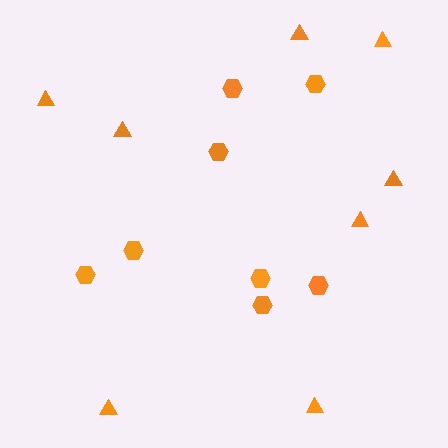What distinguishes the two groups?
There are 2 groups: one group of triangles (8) and one group of hexagons (8).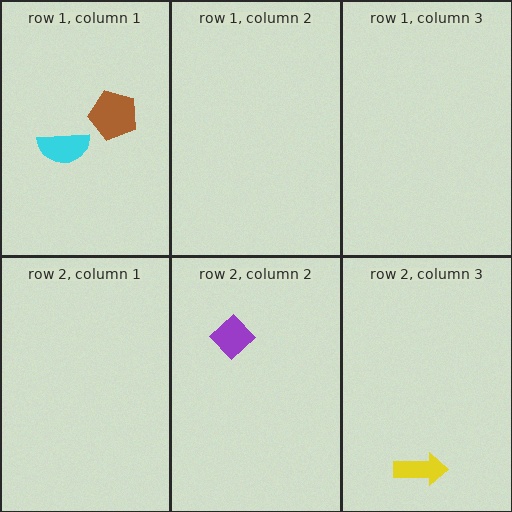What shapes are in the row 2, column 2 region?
The purple diamond.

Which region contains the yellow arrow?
The row 2, column 3 region.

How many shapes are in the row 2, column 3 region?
1.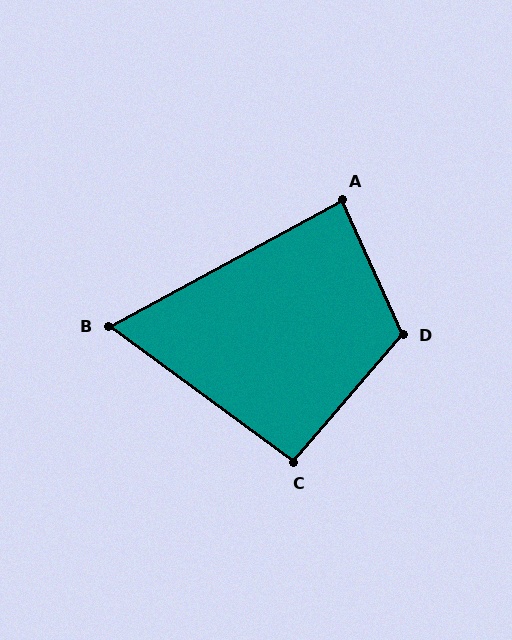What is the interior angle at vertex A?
Approximately 86 degrees (approximately right).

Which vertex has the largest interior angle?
D, at approximately 115 degrees.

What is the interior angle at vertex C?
Approximately 94 degrees (approximately right).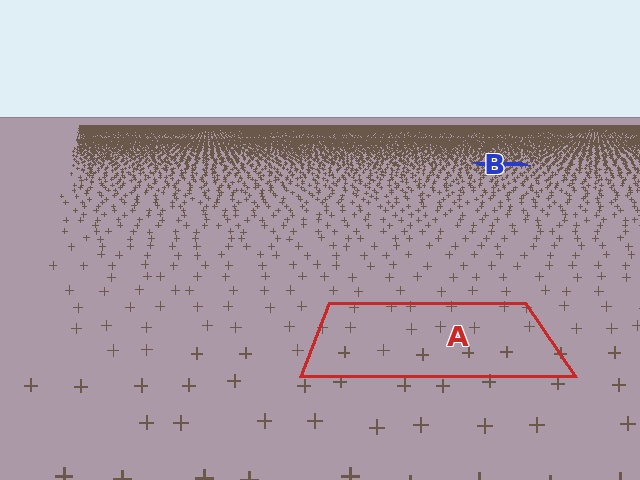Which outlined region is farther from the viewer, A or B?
Region B is farther from the viewer — the texture elements inside it appear smaller and more densely packed.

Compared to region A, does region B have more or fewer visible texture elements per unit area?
Region B has more texture elements per unit area — they are packed more densely because it is farther away.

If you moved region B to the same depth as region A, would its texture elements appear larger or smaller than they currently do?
They would appear larger. At a closer depth, the same texture elements are projected at a bigger on-screen size.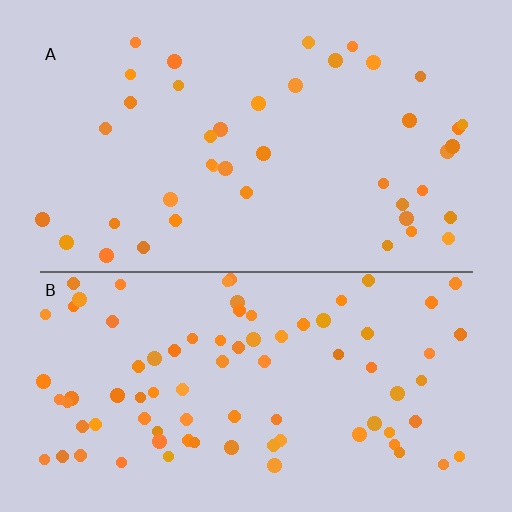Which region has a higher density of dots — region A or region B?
B (the bottom).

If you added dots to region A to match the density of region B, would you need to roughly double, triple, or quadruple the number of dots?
Approximately double.